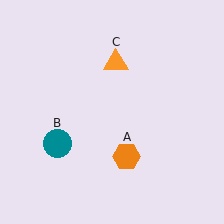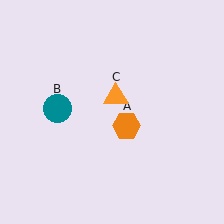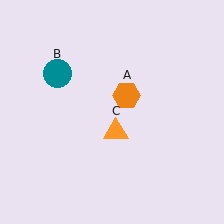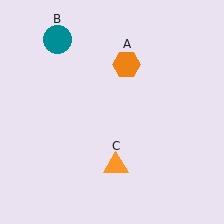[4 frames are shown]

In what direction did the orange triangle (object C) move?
The orange triangle (object C) moved down.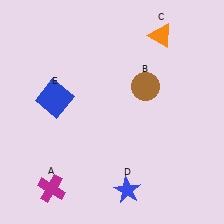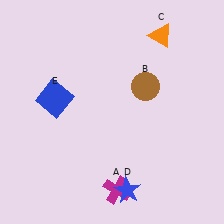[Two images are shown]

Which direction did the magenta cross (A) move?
The magenta cross (A) moved right.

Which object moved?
The magenta cross (A) moved right.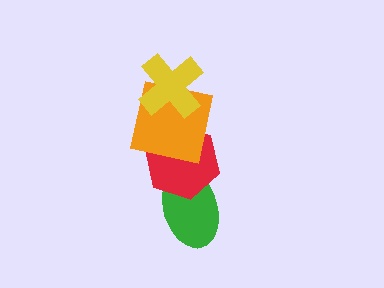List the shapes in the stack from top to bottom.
From top to bottom: the yellow cross, the orange square, the red hexagon, the green ellipse.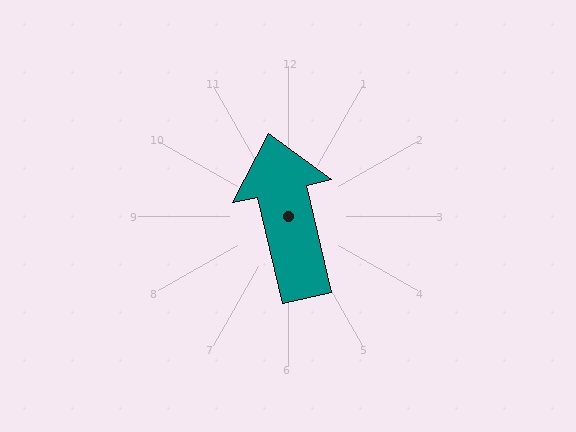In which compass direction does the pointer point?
North.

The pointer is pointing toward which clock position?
Roughly 12 o'clock.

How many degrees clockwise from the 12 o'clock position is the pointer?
Approximately 347 degrees.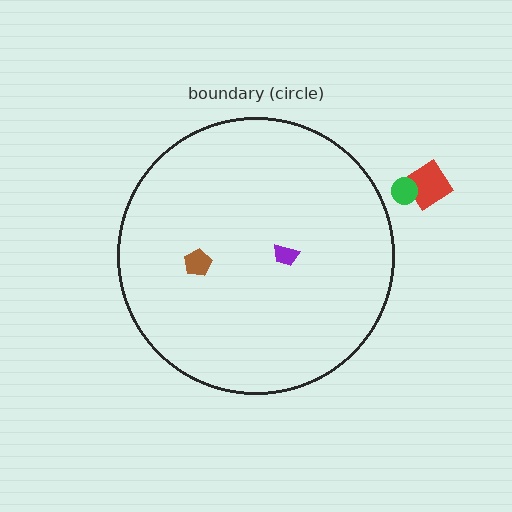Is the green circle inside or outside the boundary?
Outside.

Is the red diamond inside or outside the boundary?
Outside.